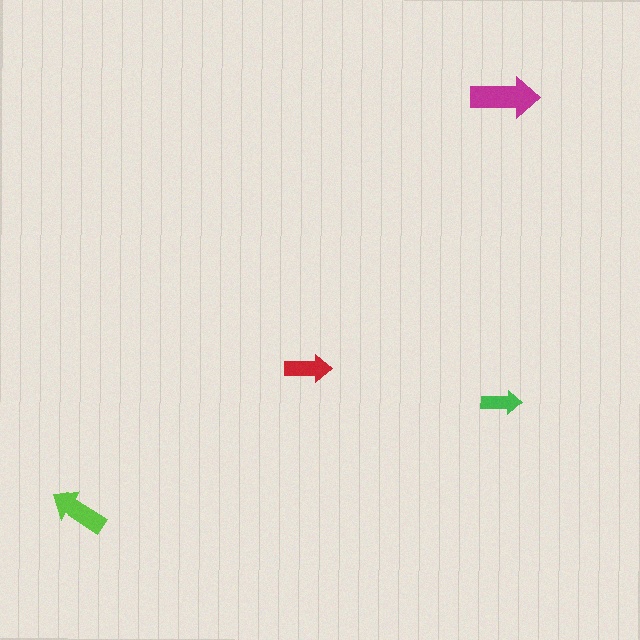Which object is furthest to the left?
The lime arrow is leftmost.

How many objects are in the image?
There are 4 objects in the image.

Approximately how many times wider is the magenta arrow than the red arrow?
About 1.5 times wider.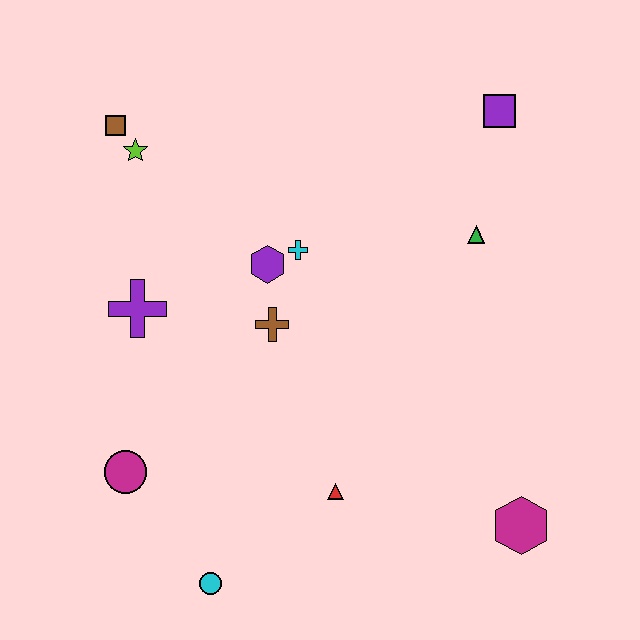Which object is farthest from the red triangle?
The brown square is farthest from the red triangle.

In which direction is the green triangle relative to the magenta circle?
The green triangle is to the right of the magenta circle.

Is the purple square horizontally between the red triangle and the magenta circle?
No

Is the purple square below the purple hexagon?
No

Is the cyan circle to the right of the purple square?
No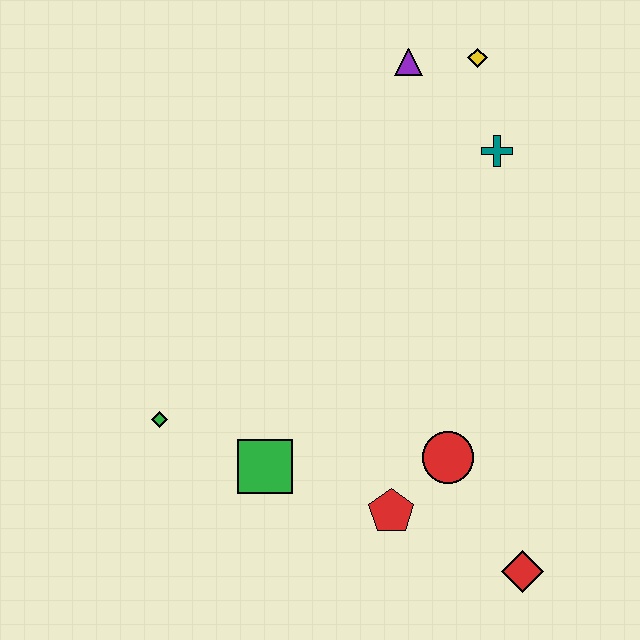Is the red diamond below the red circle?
Yes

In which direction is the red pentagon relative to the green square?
The red pentagon is to the right of the green square.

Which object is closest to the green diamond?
The green square is closest to the green diamond.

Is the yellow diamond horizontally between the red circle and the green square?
No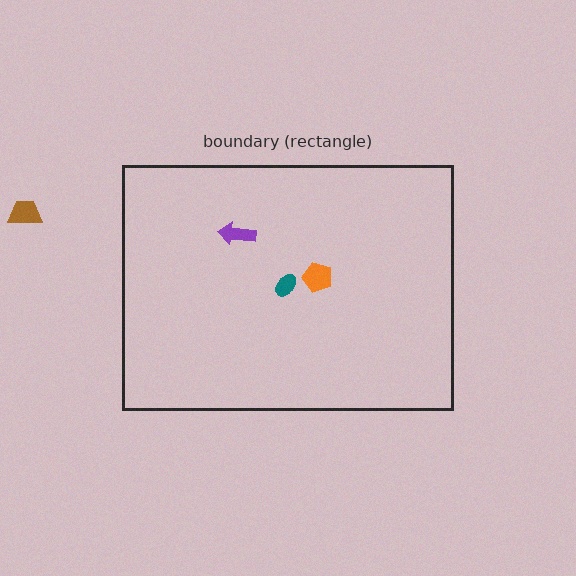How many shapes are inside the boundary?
3 inside, 1 outside.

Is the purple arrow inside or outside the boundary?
Inside.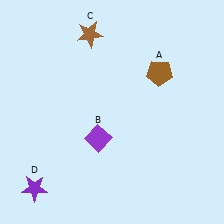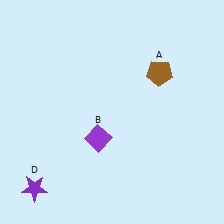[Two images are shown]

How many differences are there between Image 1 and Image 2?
There is 1 difference between the two images.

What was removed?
The brown star (C) was removed in Image 2.